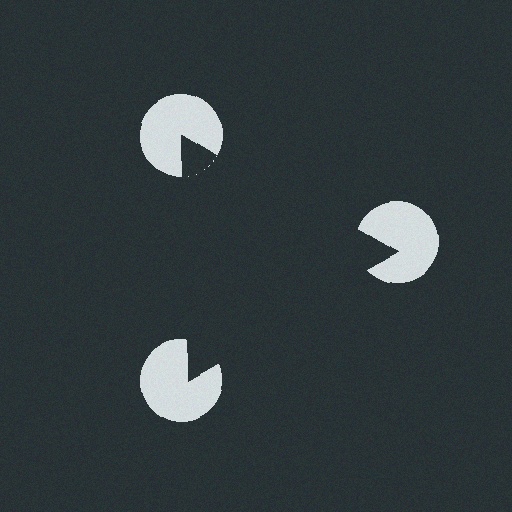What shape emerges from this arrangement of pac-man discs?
An illusory triangle — its edges are inferred from the aligned wedge cuts in the pac-man discs, not physically drawn.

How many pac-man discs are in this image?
There are 3 — one at each vertex of the illusory triangle.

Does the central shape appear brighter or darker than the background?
It typically appears slightly darker than the background, even though no actual brightness change is drawn.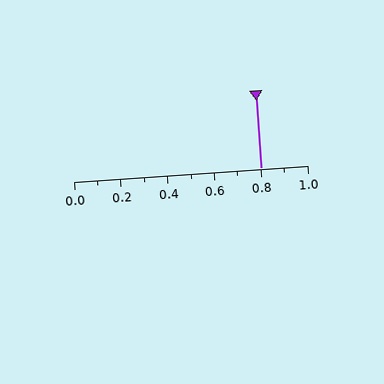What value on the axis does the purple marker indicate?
The marker indicates approximately 0.8.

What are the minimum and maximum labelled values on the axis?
The axis runs from 0.0 to 1.0.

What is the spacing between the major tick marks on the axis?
The major ticks are spaced 0.2 apart.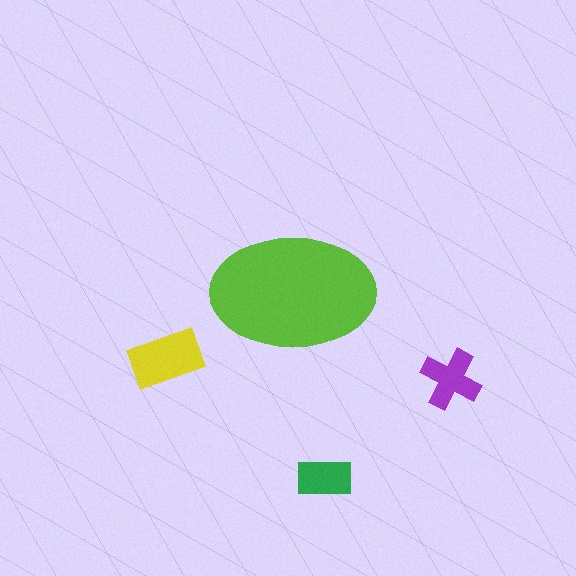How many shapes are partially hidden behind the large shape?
0 shapes are partially hidden.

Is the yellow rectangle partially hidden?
No, the yellow rectangle is fully visible.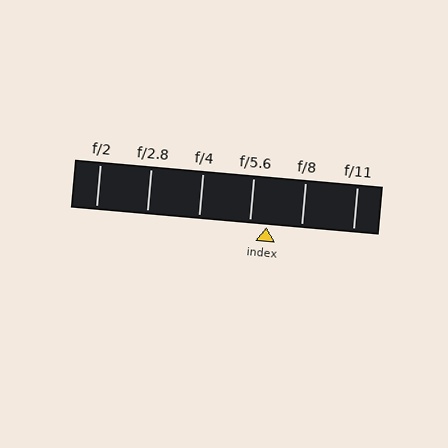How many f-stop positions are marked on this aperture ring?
There are 6 f-stop positions marked.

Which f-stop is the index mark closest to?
The index mark is closest to f/5.6.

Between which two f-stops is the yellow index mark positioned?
The index mark is between f/5.6 and f/8.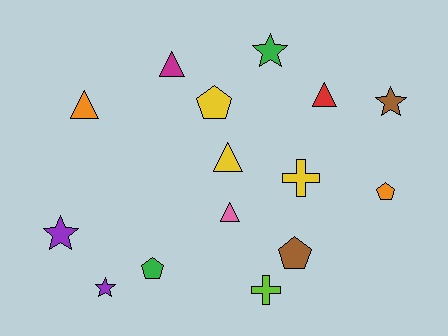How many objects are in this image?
There are 15 objects.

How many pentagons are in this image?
There are 4 pentagons.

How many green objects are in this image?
There are 2 green objects.